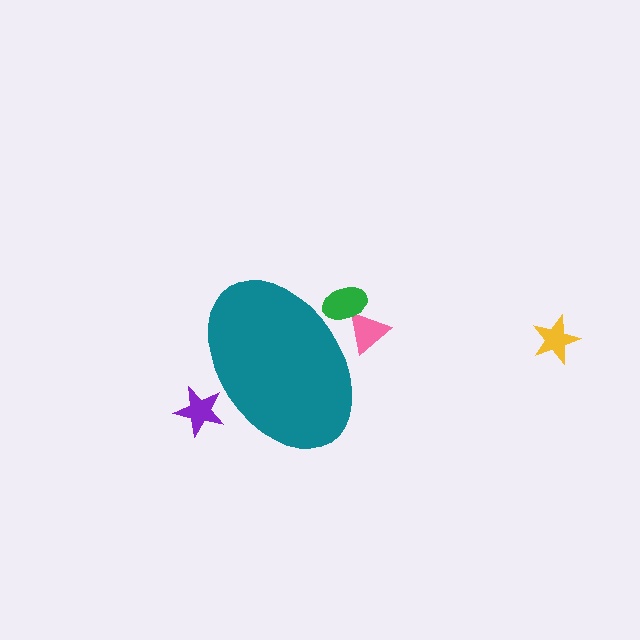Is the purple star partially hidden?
Yes, the purple star is partially hidden behind the teal ellipse.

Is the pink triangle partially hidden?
Yes, the pink triangle is partially hidden behind the teal ellipse.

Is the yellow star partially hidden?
No, the yellow star is fully visible.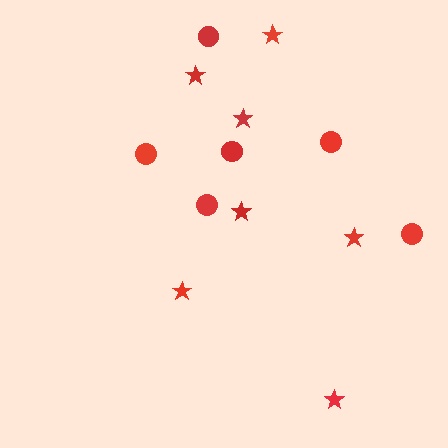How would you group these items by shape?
There are 2 groups: one group of stars (7) and one group of circles (6).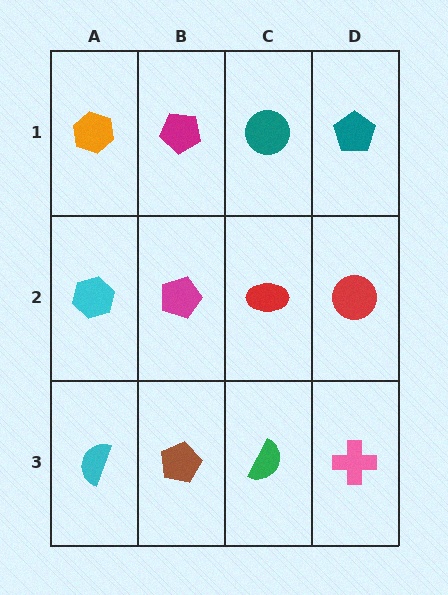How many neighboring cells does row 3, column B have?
3.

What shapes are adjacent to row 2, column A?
An orange hexagon (row 1, column A), a cyan semicircle (row 3, column A), a magenta pentagon (row 2, column B).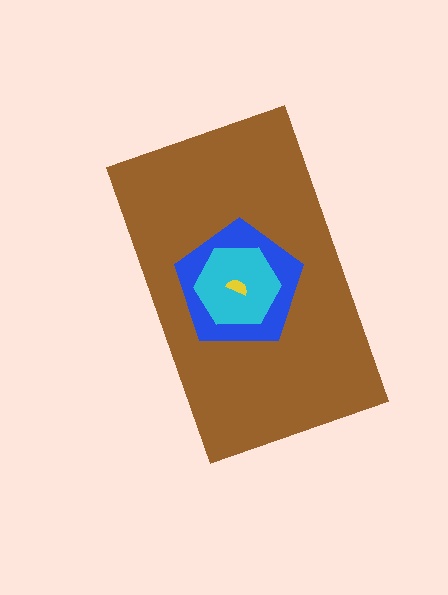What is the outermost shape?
The brown rectangle.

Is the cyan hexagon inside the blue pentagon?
Yes.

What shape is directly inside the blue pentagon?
The cyan hexagon.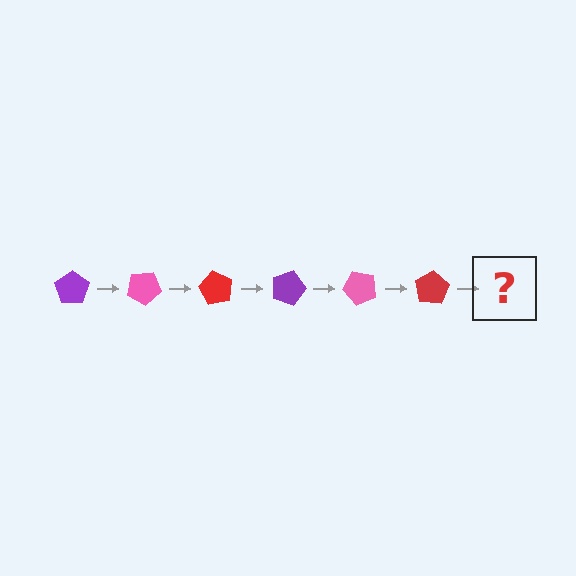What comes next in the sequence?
The next element should be a purple pentagon, rotated 180 degrees from the start.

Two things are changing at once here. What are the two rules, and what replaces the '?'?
The two rules are that it rotates 30 degrees each step and the color cycles through purple, pink, and red. The '?' should be a purple pentagon, rotated 180 degrees from the start.